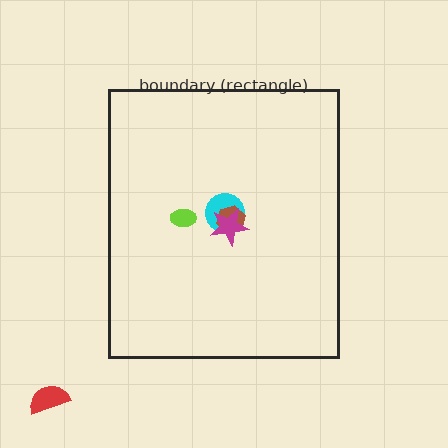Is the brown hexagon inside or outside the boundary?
Inside.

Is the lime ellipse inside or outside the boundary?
Inside.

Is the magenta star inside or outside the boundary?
Inside.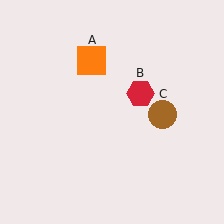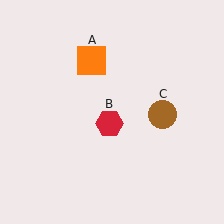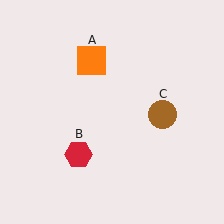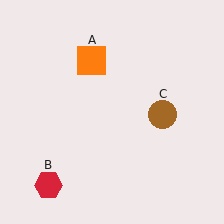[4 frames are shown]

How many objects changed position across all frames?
1 object changed position: red hexagon (object B).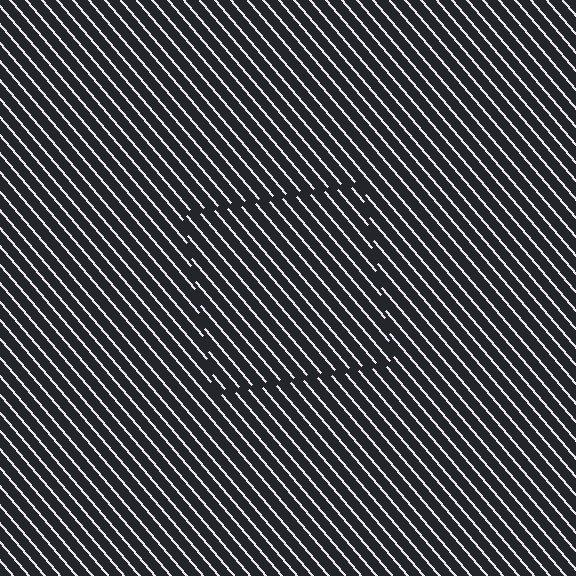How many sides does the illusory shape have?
4 sides — the line-ends trace a square.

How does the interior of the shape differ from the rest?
The interior of the shape contains the same grating, shifted by half a period — the contour is defined by the phase discontinuity where line-ends from the inner and outer gratings abut.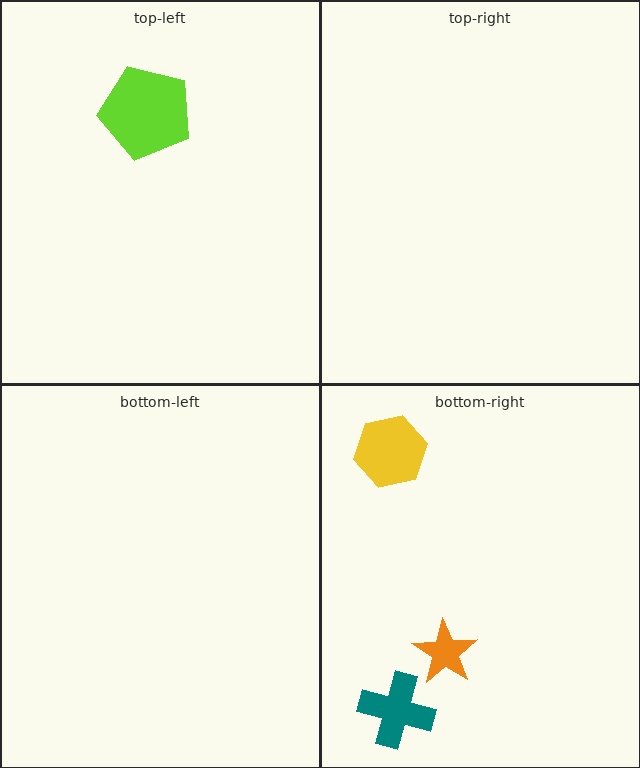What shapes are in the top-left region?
The lime pentagon.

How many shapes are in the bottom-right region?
3.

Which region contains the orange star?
The bottom-right region.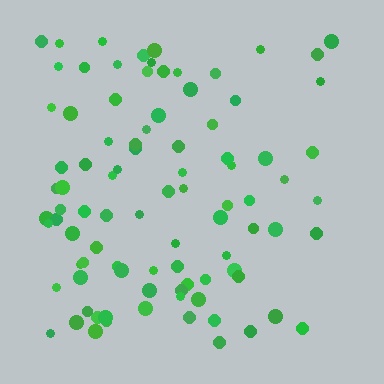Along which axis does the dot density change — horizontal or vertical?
Horizontal.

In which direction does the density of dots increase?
From right to left, with the left side densest.